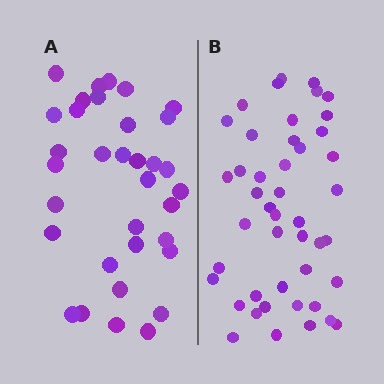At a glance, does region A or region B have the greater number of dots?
Region B (the right region) has more dots.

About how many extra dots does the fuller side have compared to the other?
Region B has roughly 12 or so more dots than region A.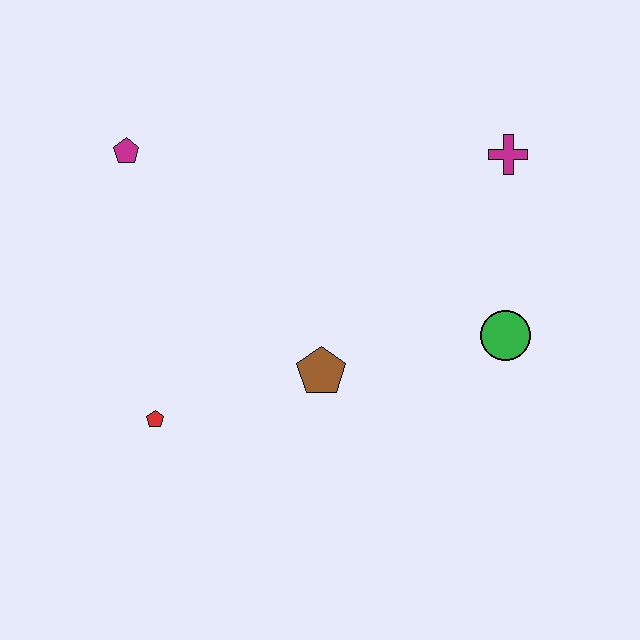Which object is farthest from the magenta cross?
The red pentagon is farthest from the magenta cross.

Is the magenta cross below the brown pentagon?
No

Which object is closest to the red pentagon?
The brown pentagon is closest to the red pentagon.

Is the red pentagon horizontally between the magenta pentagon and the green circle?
Yes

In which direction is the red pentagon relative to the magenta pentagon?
The red pentagon is below the magenta pentagon.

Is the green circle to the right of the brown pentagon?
Yes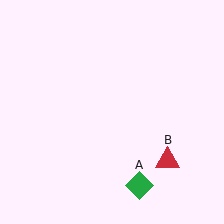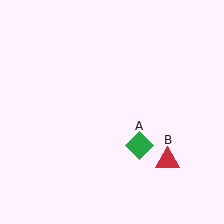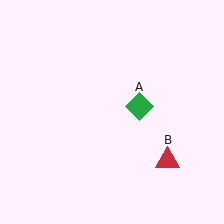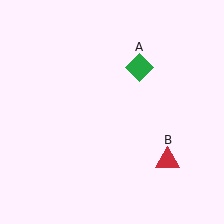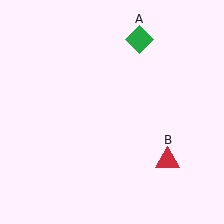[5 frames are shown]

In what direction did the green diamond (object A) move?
The green diamond (object A) moved up.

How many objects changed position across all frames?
1 object changed position: green diamond (object A).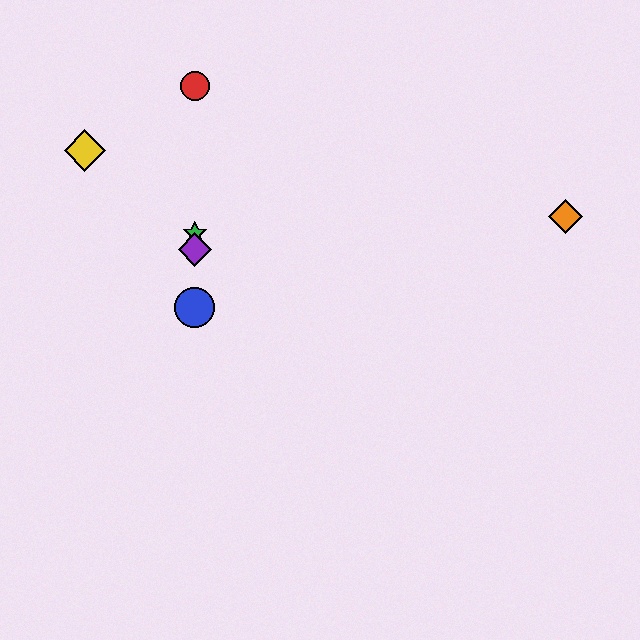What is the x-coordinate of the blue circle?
The blue circle is at x≈195.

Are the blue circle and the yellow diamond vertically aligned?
No, the blue circle is at x≈195 and the yellow diamond is at x≈85.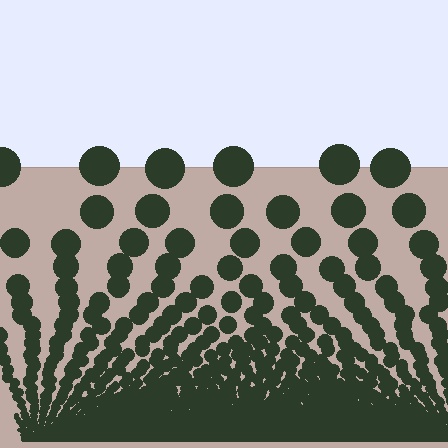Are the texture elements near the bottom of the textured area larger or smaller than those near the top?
Smaller. The gradient is inverted — elements near the bottom are smaller and denser.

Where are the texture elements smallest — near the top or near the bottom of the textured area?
Near the bottom.